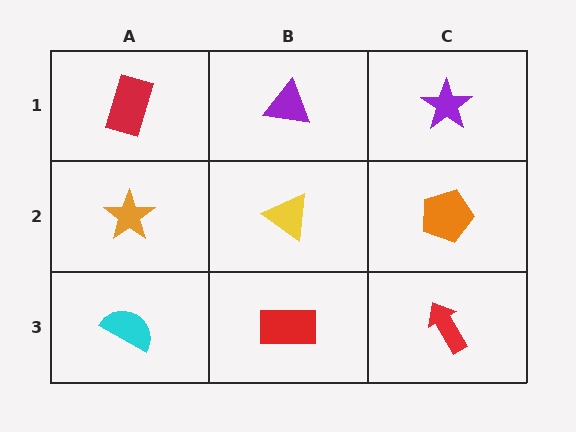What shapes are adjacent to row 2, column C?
A purple star (row 1, column C), a red arrow (row 3, column C), a yellow triangle (row 2, column B).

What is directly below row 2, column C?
A red arrow.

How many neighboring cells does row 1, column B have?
3.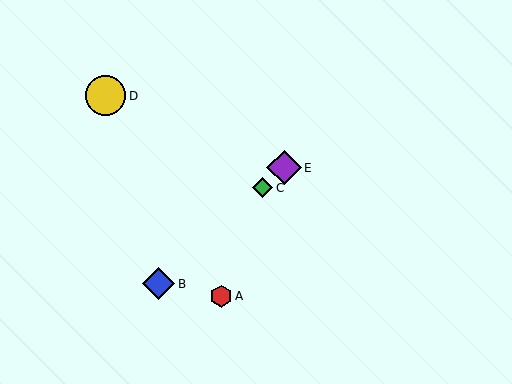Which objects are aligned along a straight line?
Objects B, C, E are aligned along a straight line.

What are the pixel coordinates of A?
Object A is at (221, 296).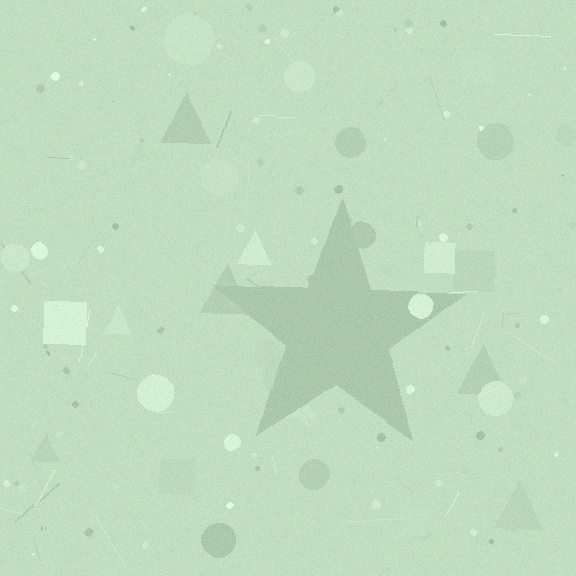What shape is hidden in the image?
A star is hidden in the image.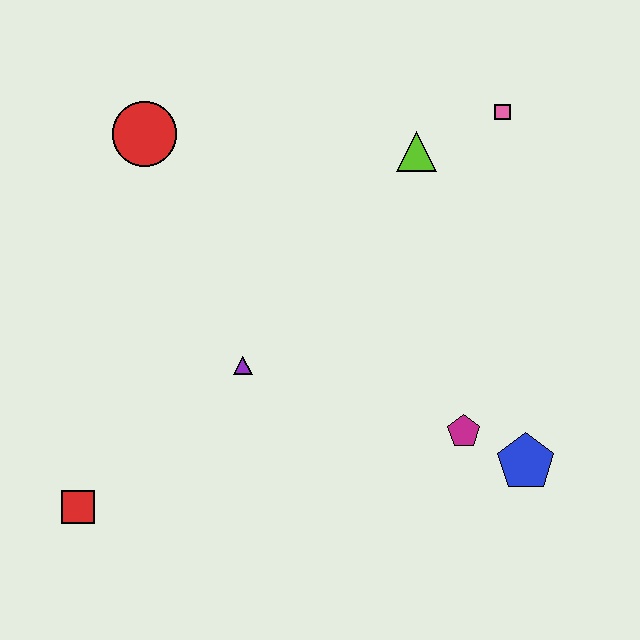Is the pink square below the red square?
No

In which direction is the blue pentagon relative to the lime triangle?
The blue pentagon is below the lime triangle.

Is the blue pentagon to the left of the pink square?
No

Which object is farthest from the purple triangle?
The pink square is farthest from the purple triangle.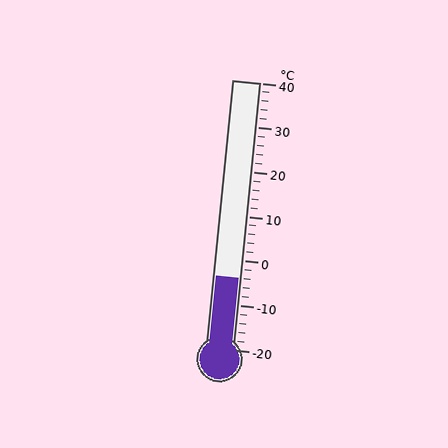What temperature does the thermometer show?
The thermometer shows approximately -4°C.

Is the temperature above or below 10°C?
The temperature is below 10°C.